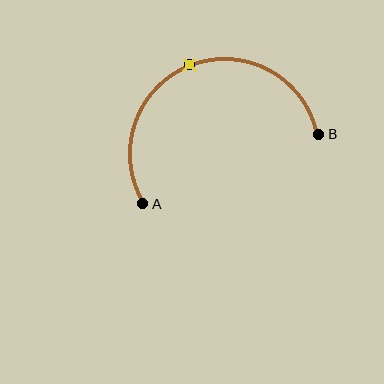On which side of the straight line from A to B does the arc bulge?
The arc bulges above the straight line connecting A and B.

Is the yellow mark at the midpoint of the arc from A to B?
Yes. The yellow mark lies on the arc at equal arc-length from both A and B — it is the arc midpoint.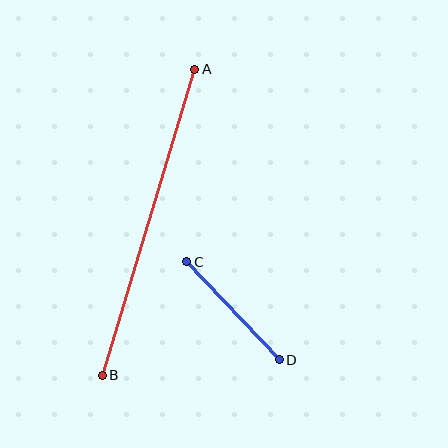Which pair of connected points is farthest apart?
Points A and B are farthest apart.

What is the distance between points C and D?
The distance is approximately 135 pixels.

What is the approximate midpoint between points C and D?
The midpoint is at approximately (233, 311) pixels.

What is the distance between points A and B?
The distance is approximately 320 pixels.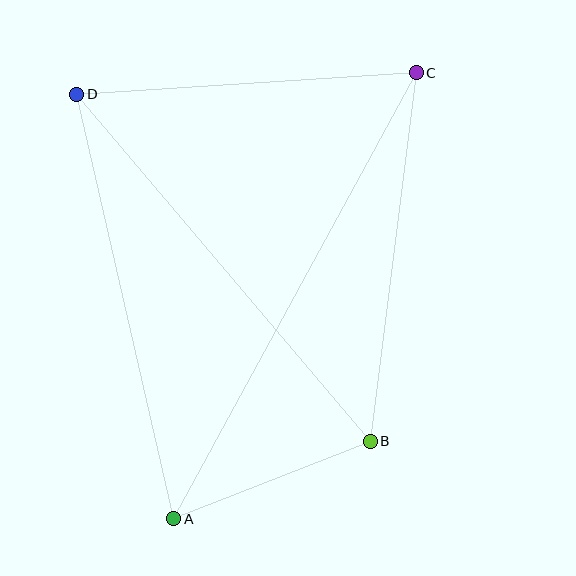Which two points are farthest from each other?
Points A and C are farthest from each other.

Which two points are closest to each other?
Points A and B are closest to each other.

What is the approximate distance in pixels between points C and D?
The distance between C and D is approximately 341 pixels.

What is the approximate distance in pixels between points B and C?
The distance between B and C is approximately 372 pixels.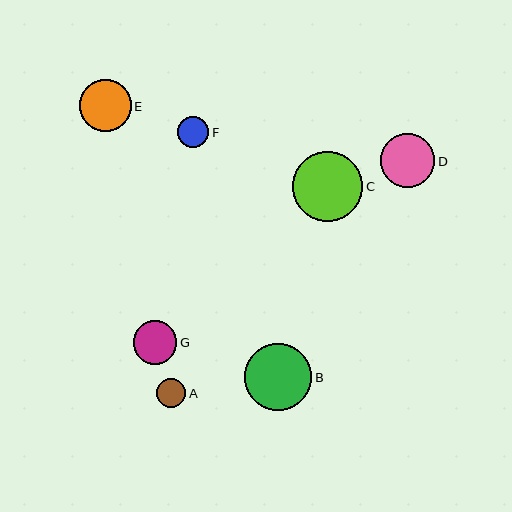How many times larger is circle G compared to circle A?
Circle G is approximately 1.5 times the size of circle A.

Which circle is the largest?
Circle C is the largest with a size of approximately 70 pixels.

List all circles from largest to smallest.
From largest to smallest: C, B, D, E, G, F, A.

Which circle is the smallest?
Circle A is the smallest with a size of approximately 29 pixels.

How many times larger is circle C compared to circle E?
Circle C is approximately 1.4 times the size of circle E.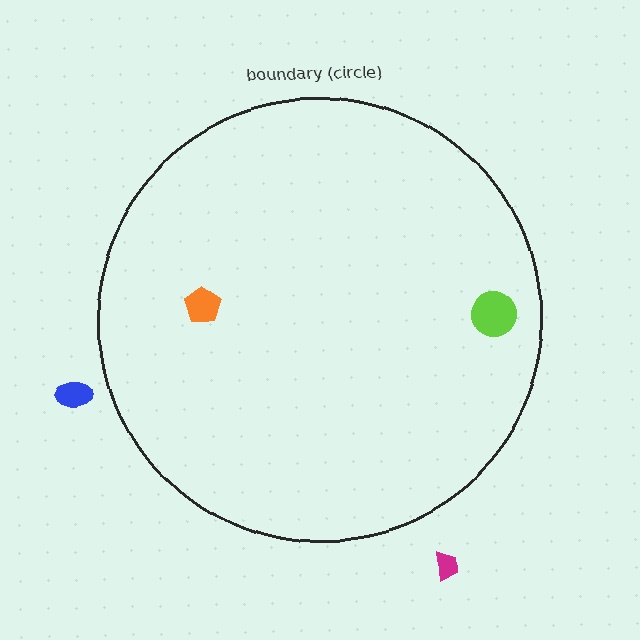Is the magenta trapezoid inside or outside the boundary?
Outside.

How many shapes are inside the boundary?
2 inside, 2 outside.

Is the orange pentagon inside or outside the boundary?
Inside.